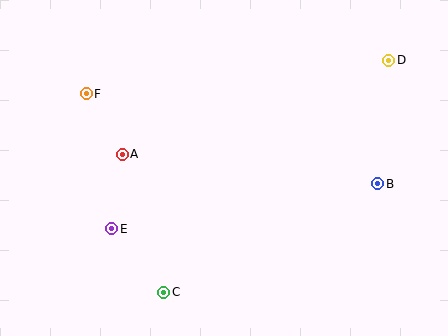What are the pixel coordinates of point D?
Point D is at (389, 60).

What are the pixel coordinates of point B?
Point B is at (378, 184).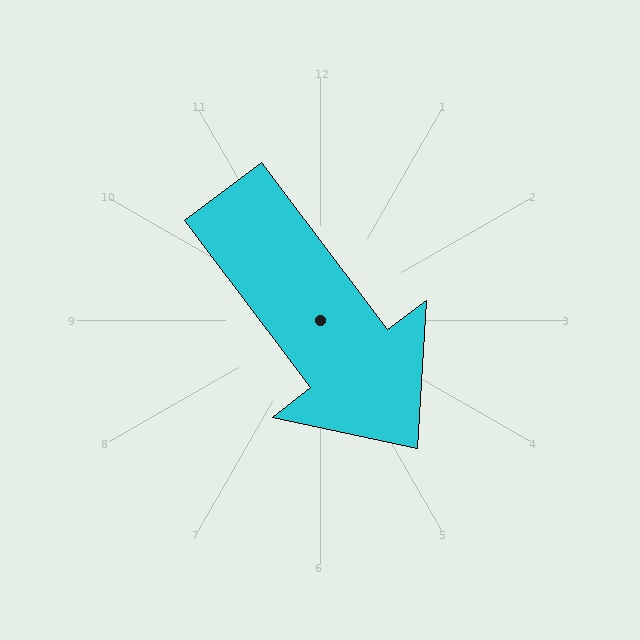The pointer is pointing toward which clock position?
Roughly 5 o'clock.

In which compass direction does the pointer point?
Southeast.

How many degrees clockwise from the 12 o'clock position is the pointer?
Approximately 143 degrees.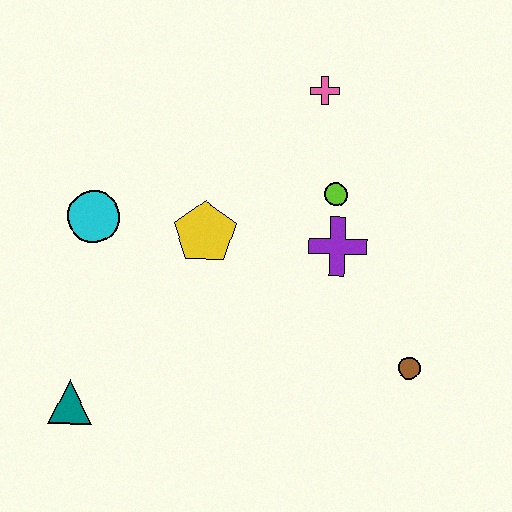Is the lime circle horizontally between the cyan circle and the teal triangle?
No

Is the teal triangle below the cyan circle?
Yes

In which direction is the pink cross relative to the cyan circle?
The pink cross is to the right of the cyan circle.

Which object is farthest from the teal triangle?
The pink cross is farthest from the teal triangle.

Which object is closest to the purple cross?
The lime circle is closest to the purple cross.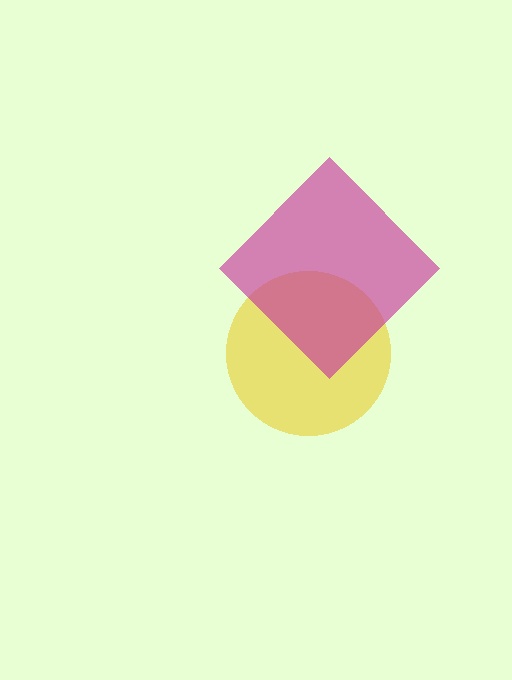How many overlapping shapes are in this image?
There are 2 overlapping shapes in the image.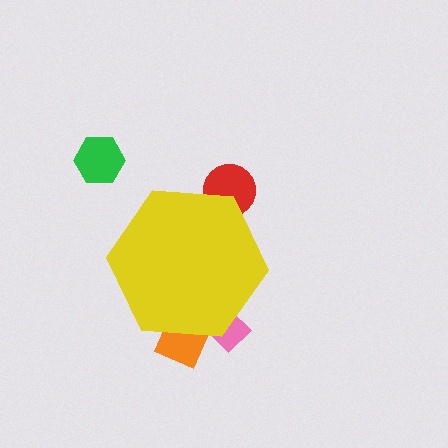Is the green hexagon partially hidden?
No, the green hexagon is fully visible.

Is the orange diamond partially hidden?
Yes, the orange diamond is partially hidden behind the yellow hexagon.